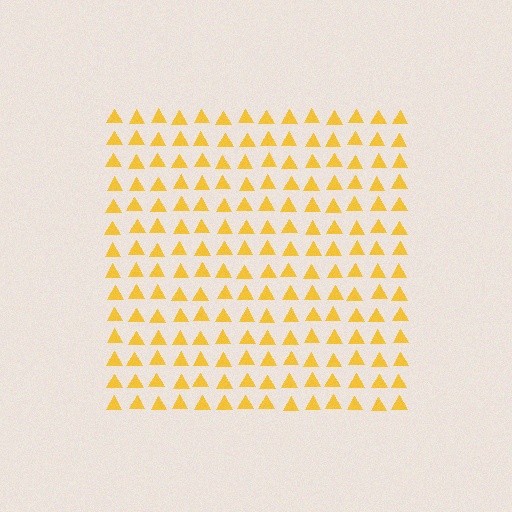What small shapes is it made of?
It is made of small triangles.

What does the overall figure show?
The overall figure shows a square.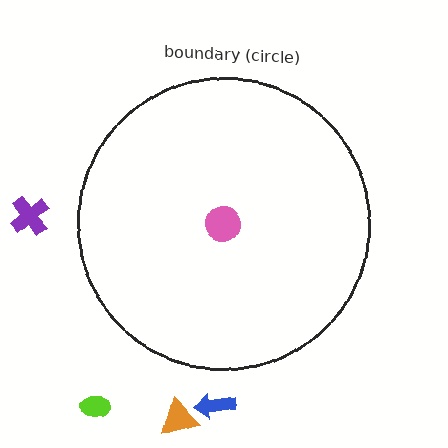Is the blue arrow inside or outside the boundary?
Outside.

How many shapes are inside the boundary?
1 inside, 4 outside.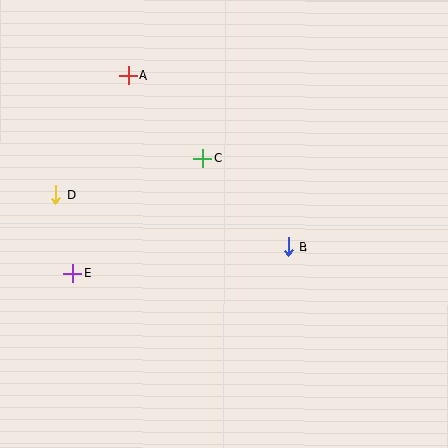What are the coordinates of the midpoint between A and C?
The midpoint between A and C is at (166, 117).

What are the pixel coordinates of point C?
Point C is at (203, 158).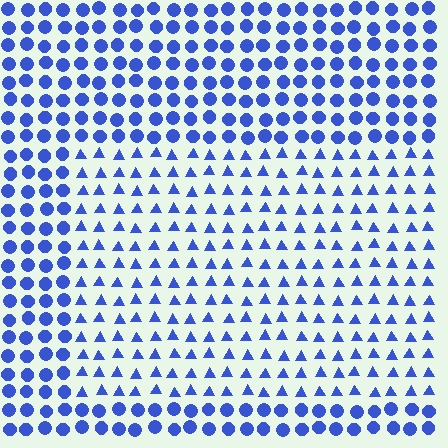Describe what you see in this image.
The image is filled with small blue elements arranged in a uniform grid. A rectangle-shaped region contains triangles, while the surrounding area contains circles. The boundary is defined purely by the change in element shape.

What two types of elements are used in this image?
The image uses triangles inside the rectangle region and circles outside it.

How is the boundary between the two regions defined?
The boundary is defined by a change in element shape: triangles inside vs. circles outside. All elements share the same color and spacing.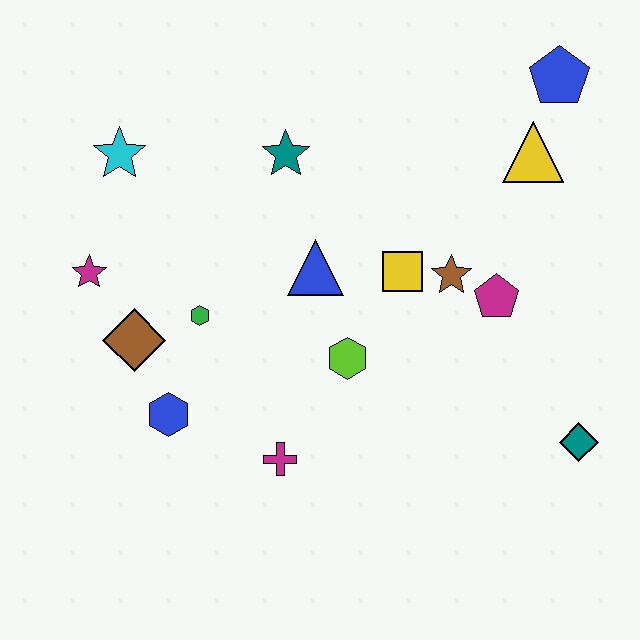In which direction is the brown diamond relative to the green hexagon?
The brown diamond is to the left of the green hexagon.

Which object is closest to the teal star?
The blue triangle is closest to the teal star.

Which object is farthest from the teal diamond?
The cyan star is farthest from the teal diamond.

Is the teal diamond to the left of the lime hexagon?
No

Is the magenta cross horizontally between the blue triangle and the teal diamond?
No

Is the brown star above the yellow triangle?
No